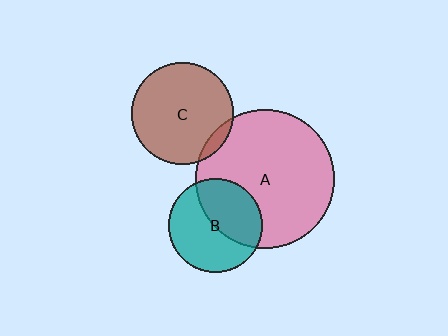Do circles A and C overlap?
Yes.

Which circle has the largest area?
Circle A (pink).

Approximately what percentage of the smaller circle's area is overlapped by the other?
Approximately 10%.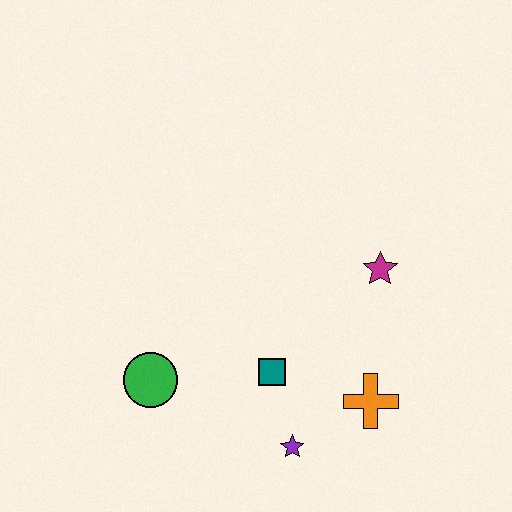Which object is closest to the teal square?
The purple star is closest to the teal square.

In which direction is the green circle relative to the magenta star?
The green circle is to the left of the magenta star.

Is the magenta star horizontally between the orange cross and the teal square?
No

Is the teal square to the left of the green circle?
No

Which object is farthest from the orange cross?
The green circle is farthest from the orange cross.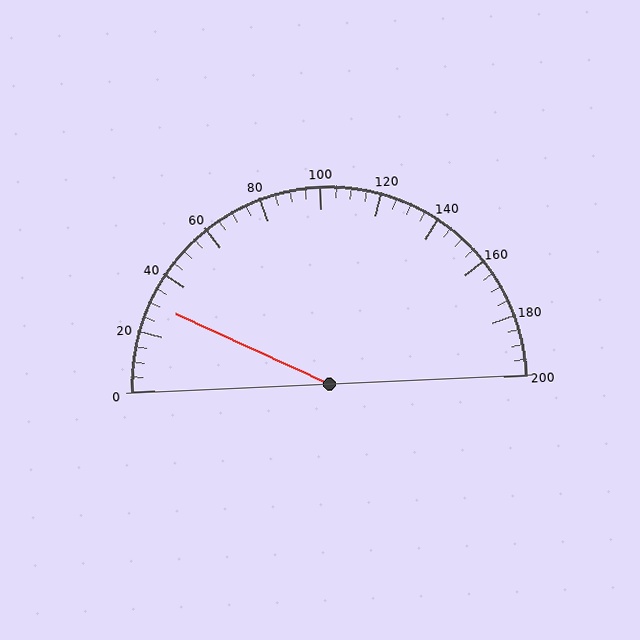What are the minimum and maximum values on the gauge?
The gauge ranges from 0 to 200.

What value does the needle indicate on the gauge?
The needle indicates approximately 30.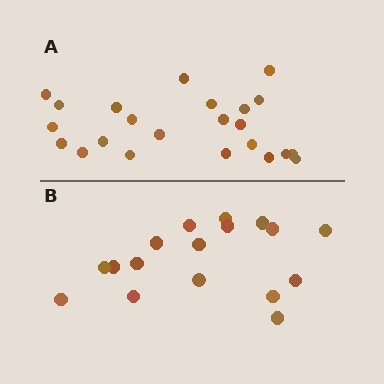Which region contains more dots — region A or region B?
Region A (the top region) has more dots.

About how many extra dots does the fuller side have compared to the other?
Region A has about 6 more dots than region B.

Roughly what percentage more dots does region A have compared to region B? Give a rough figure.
About 35% more.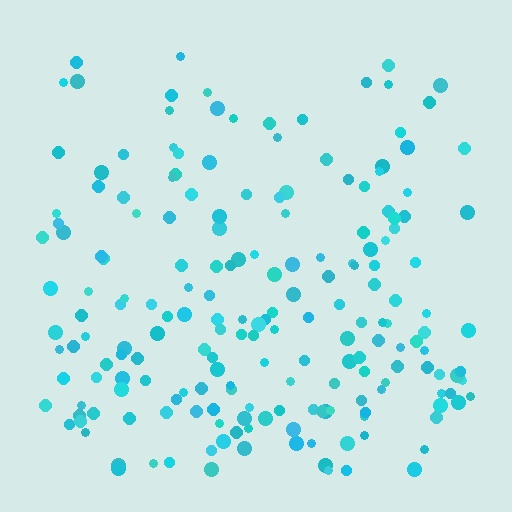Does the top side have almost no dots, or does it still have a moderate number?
Still a moderate number, just noticeably fewer than the bottom.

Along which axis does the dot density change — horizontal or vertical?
Vertical.